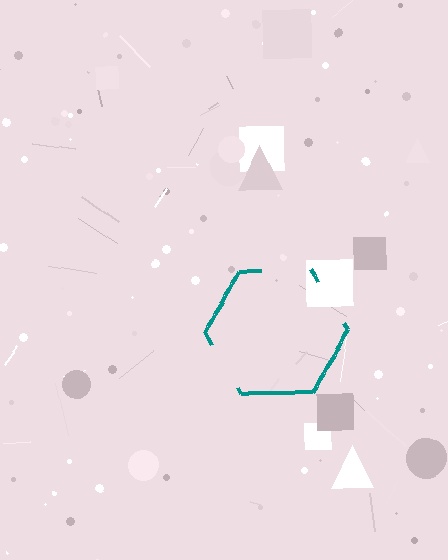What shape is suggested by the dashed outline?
The dashed outline suggests a hexagon.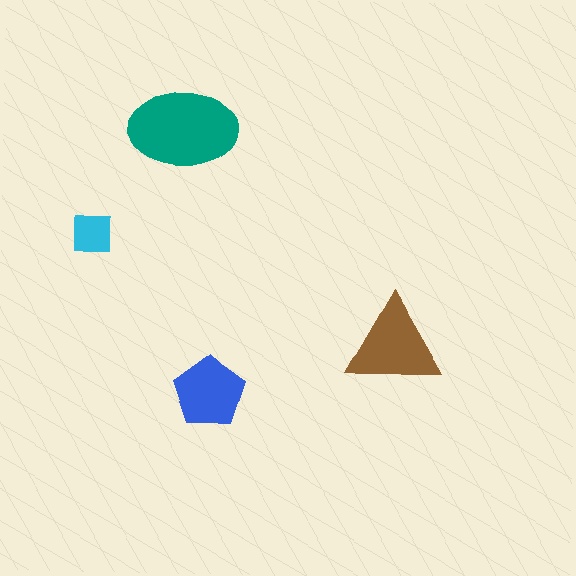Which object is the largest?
The teal ellipse.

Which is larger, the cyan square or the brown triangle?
The brown triangle.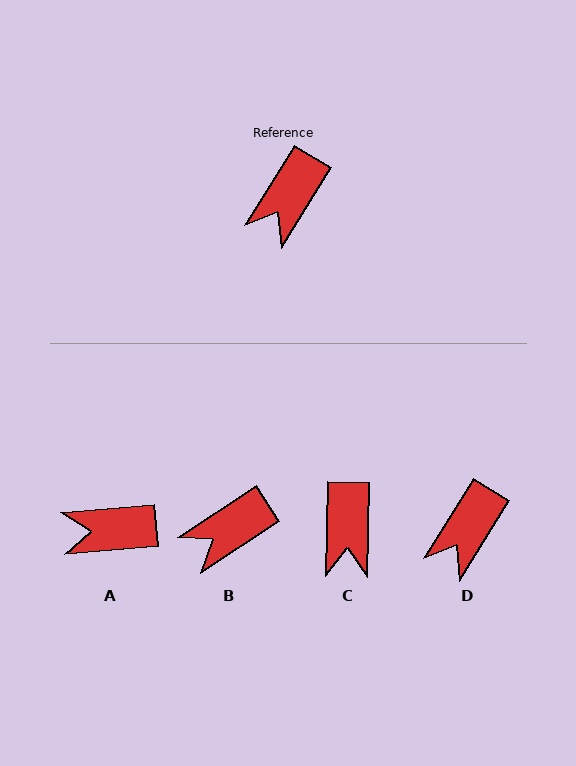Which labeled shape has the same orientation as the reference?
D.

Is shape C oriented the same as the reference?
No, it is off by about 31 degrees.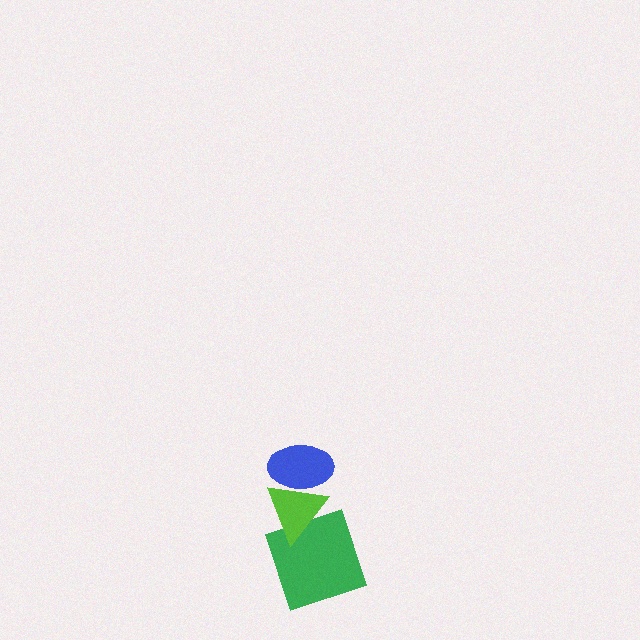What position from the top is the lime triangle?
The lime triangle is 2nd from the top.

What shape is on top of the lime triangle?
The blue ellipse is on top of the lime triangle.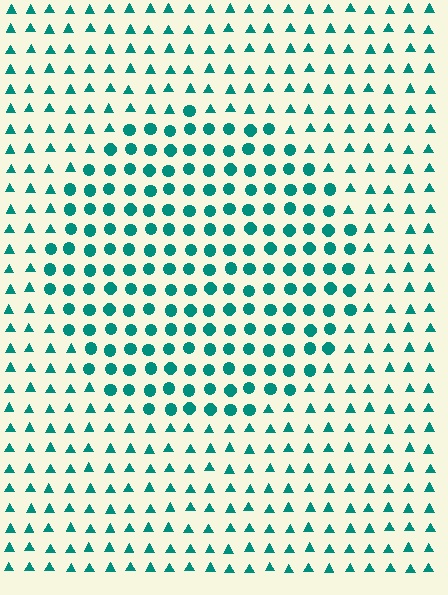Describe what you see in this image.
The image is filled with small teal elements arranged in a uniform grid. A circle-shaped region contains circles, while the surrounding area contains triangles. The boundary is defined purely by the change in element shape.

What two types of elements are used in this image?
The image uses circles inside the circle region and triangles outside it.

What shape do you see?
I see a circle.